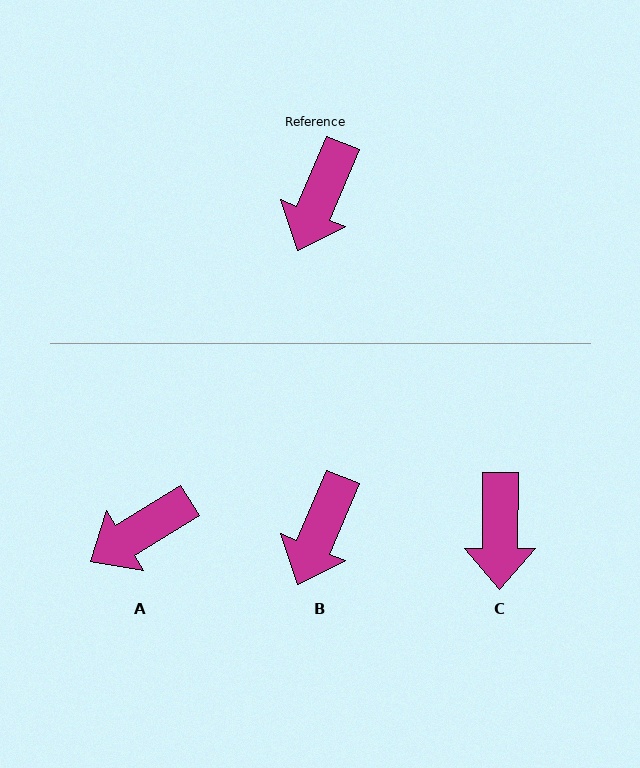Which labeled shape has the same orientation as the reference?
B.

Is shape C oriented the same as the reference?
No, it is off by about 22 degrees.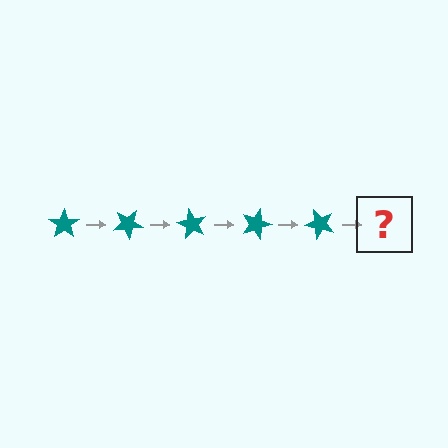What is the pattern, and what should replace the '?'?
The pattern is that the star rotates 30 degrees each step. The '?' should be a teal star rotated 150 degrees.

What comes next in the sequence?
The next element should be a teal star rotated 150 degrees.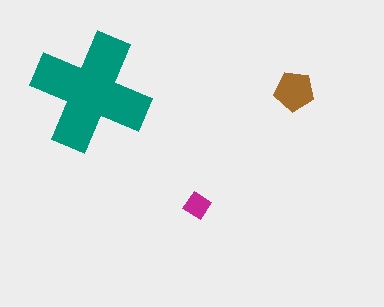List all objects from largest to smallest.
The teal cross, the brown pentagon, the magenta diamond.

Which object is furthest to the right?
The brown pentagon is rightmost.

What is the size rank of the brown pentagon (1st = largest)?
2nd.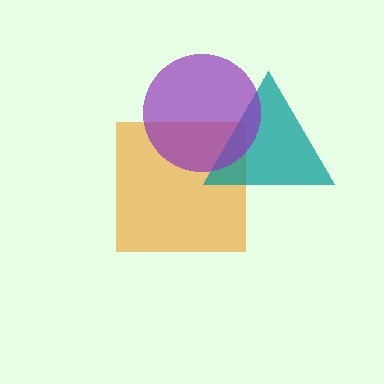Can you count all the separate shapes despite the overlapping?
Yes, there are 3 separate shapes.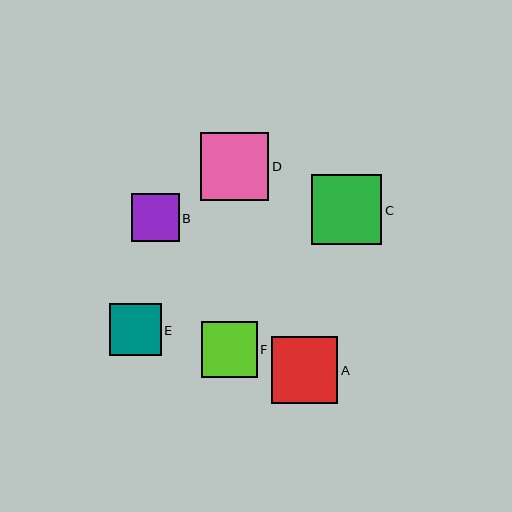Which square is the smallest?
Square B is the smallest with a size of approximately 48 pixels.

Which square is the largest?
Square C is the largest with a size of approximately 70 pixels.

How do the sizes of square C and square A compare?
Square C and square A are approximately the same size.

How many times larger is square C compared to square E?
Square C is approximately 1.3 times the size of square E.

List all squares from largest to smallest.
From largest to smallest: C, D, A, F, E, B.